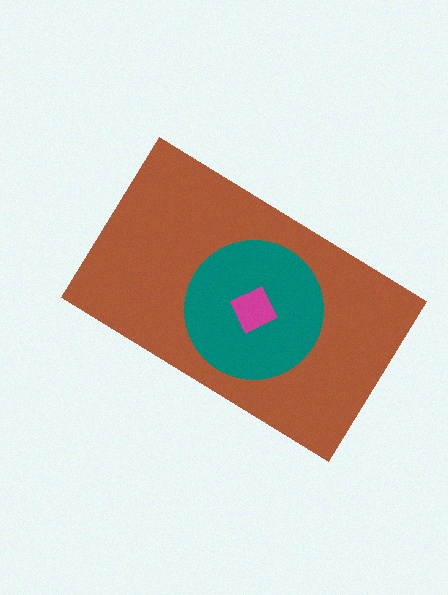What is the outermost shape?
The brown rectangle.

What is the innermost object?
The magenta square.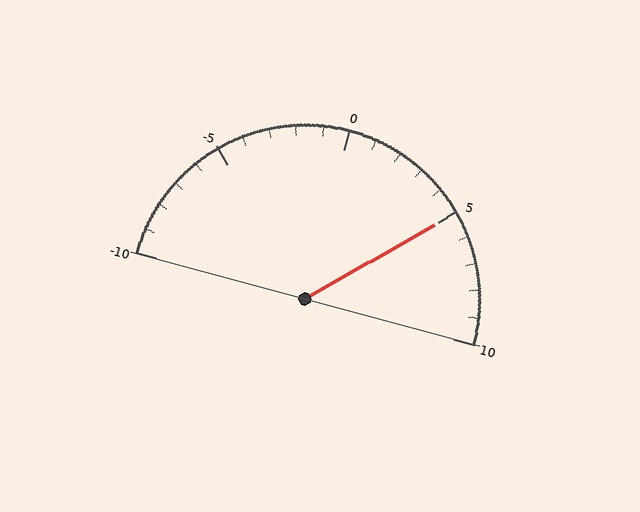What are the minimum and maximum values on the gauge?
The gauge ranges from -10 to 10.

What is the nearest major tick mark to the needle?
The nearest major tick mark is 5.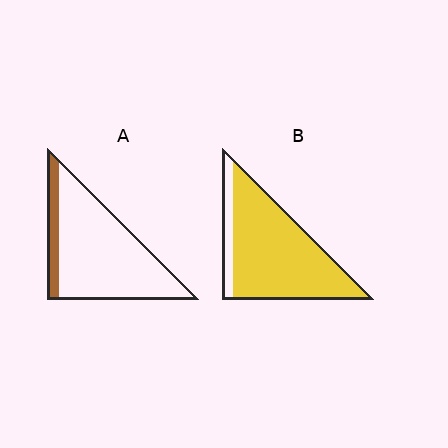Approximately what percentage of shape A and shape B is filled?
A is approximately 15% and B is approximately 85%.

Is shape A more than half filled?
No.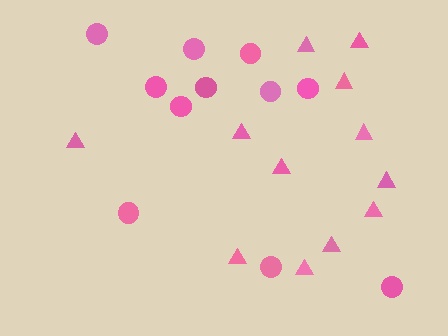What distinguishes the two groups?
There are 2 groups: one group of triangles (12) and one group of circles (11).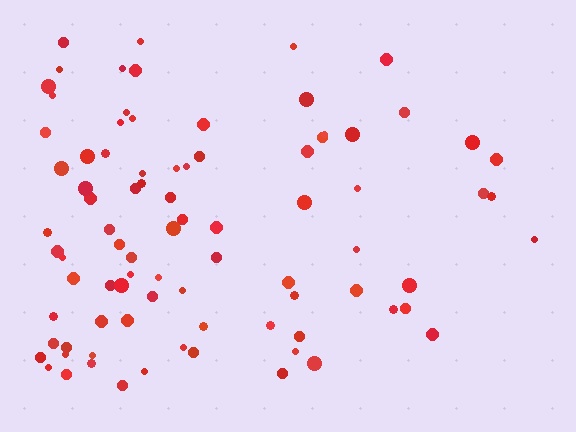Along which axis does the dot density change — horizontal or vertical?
Horizontal.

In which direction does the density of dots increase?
From right to left, with the left side densest.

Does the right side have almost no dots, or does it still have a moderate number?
Still a moderate number, just noticeably fewer than the left.